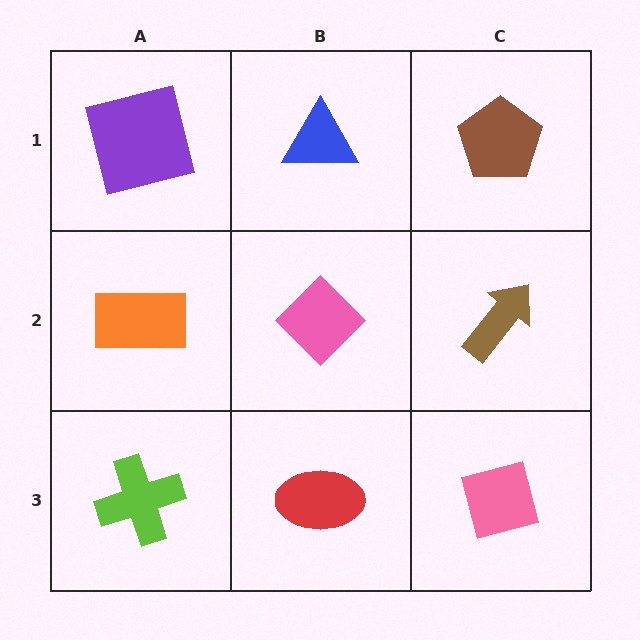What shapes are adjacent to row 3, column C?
A brown arrow (row 2, column C), a red ellipse (row 3, column B).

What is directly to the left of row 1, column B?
A purple square.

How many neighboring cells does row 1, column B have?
3.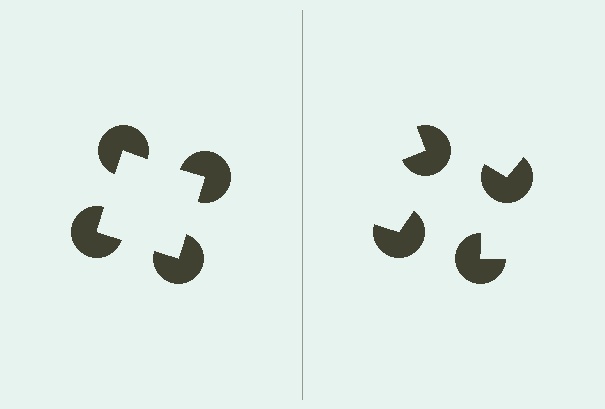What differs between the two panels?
The pac-man discs are positioned identically on both sides; only the wedge orientations differ. On the left they align to a square; on the right they are misaligned.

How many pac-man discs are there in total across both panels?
8 — 4 on each side.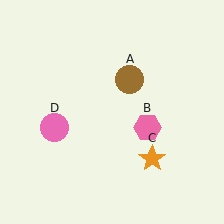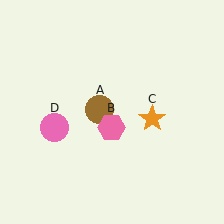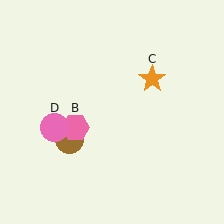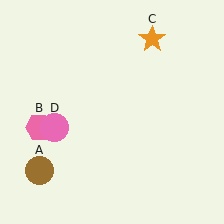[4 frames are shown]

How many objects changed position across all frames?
3 objects changed position: brown circle (object A), pink hexagon (object B), orange star (object C).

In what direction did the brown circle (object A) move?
The brown circle (object A) moved down and to the left.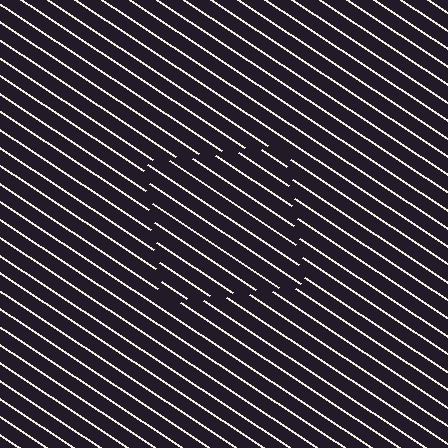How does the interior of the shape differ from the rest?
The interior of the shape contains the same grating, shifted by half a period — the contour is defined by the phase discontinuity where line-ends from the inner and outer gratings abut.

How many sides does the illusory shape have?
4 sides — the line-ends trace a square.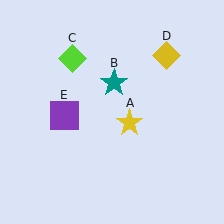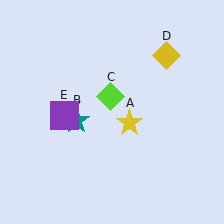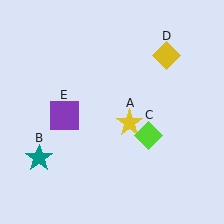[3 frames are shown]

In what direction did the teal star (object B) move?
The teal star (object B) moved down and to the left.